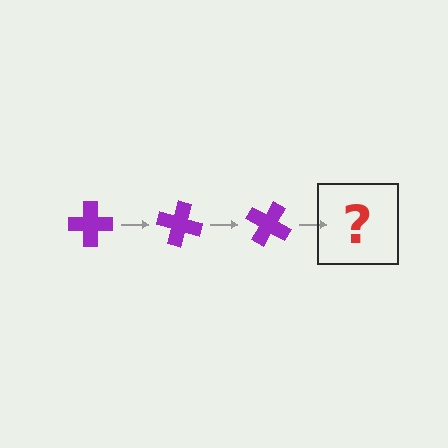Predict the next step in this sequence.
The next step is a purple cross rotated 45 degrees.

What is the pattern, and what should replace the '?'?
The pattern is that the cross rotates 15 degrees each step. The '?' should be a purple cross rotated 45 degrees.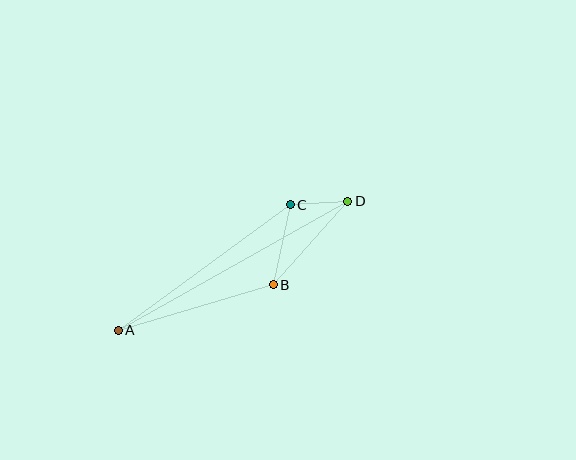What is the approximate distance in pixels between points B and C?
The distance between B and C is approximately 81 pixels.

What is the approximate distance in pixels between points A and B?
The distance between A and B is approximately 161 pixels.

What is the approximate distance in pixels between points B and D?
The distance between B and D is approximately 112 pixels.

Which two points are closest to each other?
Points C and D are closest to each other.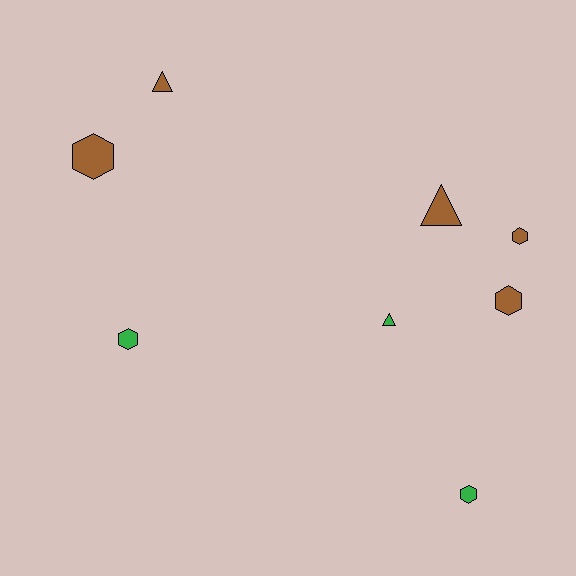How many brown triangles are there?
There are 2 brown triangles.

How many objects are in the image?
There are 8 objects.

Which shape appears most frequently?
Hexagon, with 5 objects.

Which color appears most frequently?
Brown, with 5 objects.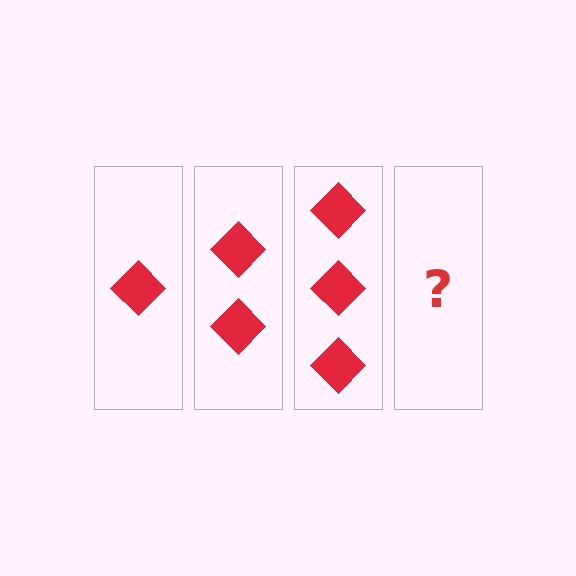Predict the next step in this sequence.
The next step is 4 diamonds.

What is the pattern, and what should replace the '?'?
The pattern is that each step adds one more diamond. The '?' should be 4 diamonds.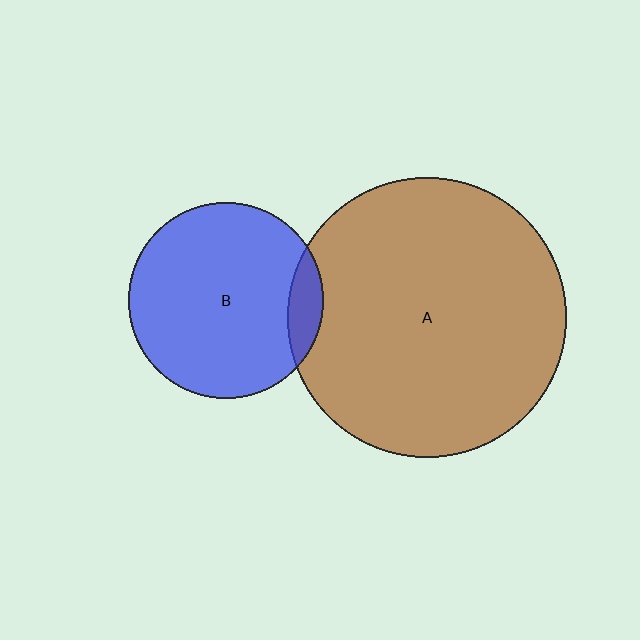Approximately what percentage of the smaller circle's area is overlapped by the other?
Approximately 10%.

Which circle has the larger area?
Circle A (brown).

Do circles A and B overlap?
Yes.